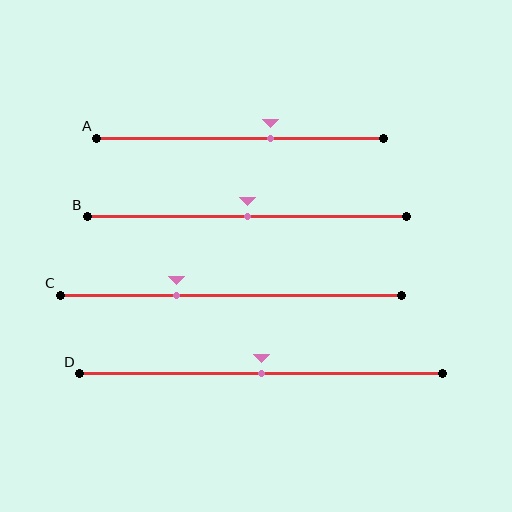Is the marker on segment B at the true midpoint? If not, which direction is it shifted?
Yes, the marker on segment B is at the true midpoint.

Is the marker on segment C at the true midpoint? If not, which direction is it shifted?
No, the marker on segment C is shifted to the left by about 16% of the segment length.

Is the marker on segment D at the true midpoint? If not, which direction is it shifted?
Yes, the marker on segment D is at the true midpoint.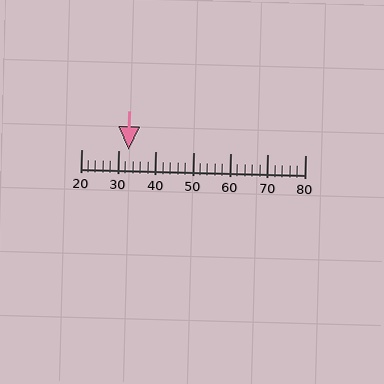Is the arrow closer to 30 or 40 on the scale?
The arrow is closer to 30.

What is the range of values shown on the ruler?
The ruler shows values from 20 to 80.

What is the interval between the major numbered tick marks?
The major tick marks are spaced 10 units apart.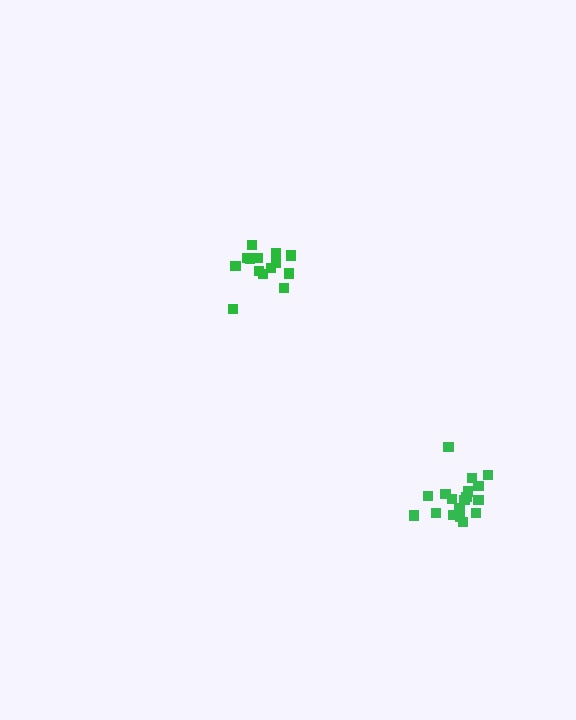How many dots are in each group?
Group 1: 14 dots, Group 2: 18 dots (32 total).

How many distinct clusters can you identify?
There are 2 distinct clusters.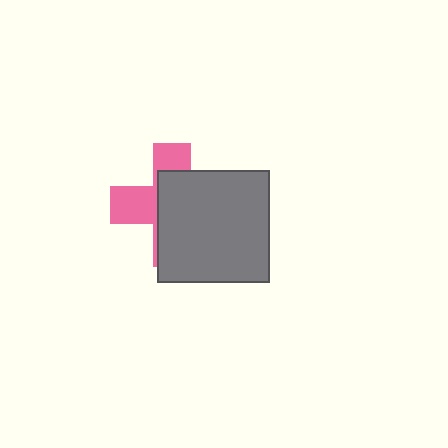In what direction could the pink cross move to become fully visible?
The pink cross could move left. That would shift it out from behind the gray square entirely.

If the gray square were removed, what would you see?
You would see the complete pink cross.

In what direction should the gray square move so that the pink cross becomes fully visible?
The gray square should move right. That is the shortest direction to clear the overlap and leave the pink cross fully visible.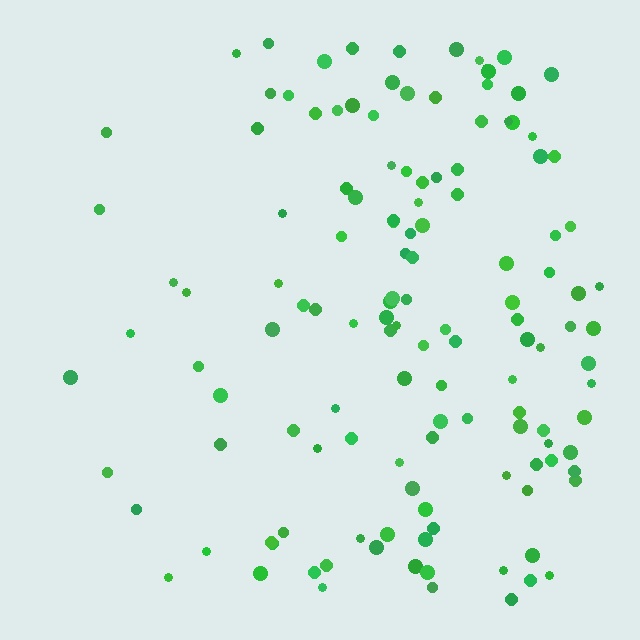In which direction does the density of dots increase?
From left to right, with the right side densest.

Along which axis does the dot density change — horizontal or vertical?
Horizontal.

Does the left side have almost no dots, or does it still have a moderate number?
Still a moderate number, just noticeably fewer than the right.